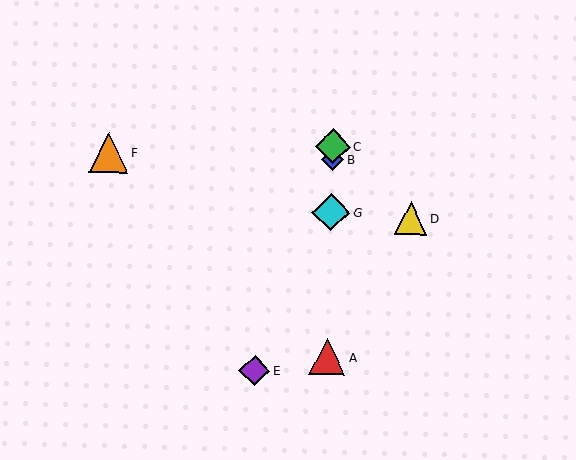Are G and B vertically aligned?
Yes, both are at x≈331.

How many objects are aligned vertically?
4 objects (A, B, C, G) are aligned vertically.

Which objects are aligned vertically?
Objects A, B, C, G are aligned vertically.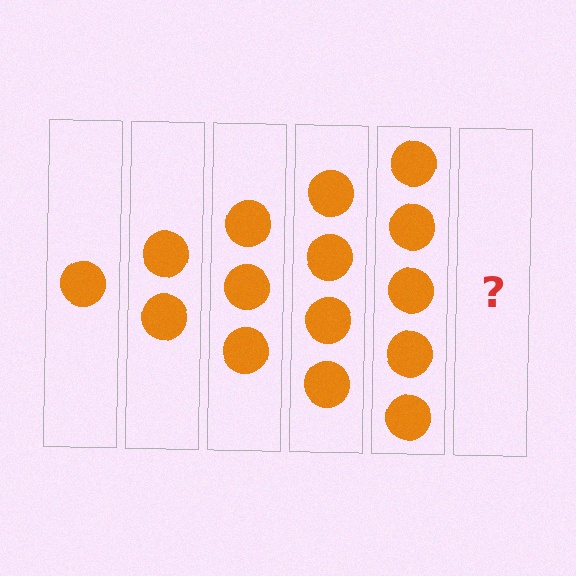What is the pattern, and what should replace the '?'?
The pattern is that each step adds one more circle. The '?' should be 6 circles.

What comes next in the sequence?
The next element should be 6 circles.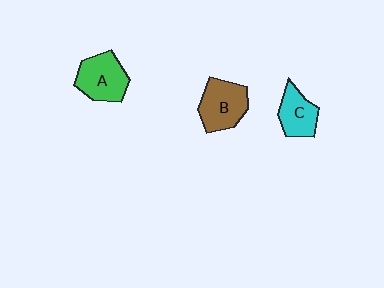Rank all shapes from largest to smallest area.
From largest to smallest: B (brown), A (green), C (cyan).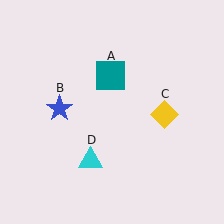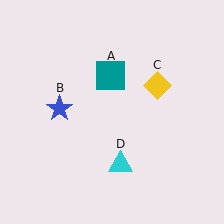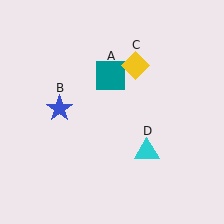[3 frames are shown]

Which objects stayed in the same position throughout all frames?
Teal square (object A) and blue star (object B) remained stationary.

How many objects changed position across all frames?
2 objects changed position: yellow diamond (object C), cyan triangle (object D).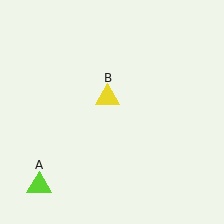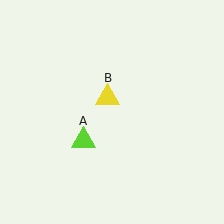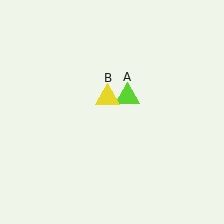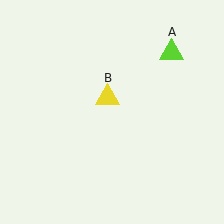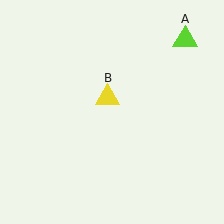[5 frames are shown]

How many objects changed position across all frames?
1 object changed position: lime triangle (object A).